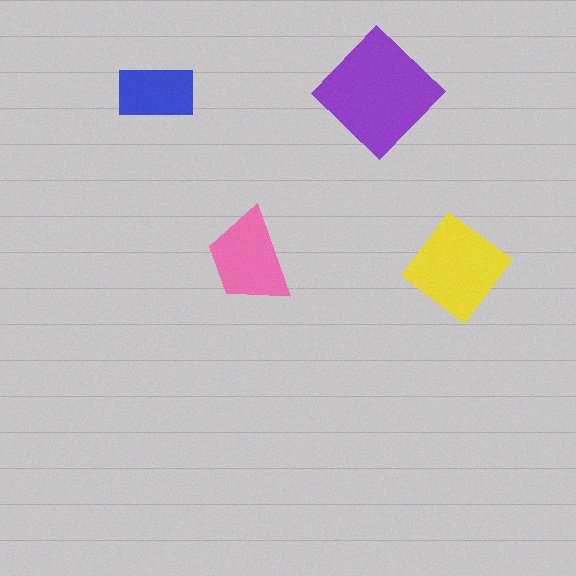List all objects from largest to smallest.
The purple diamond, the yellow diamond, the pink trapezoid, the blue rectangle.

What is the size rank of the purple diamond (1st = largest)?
1st.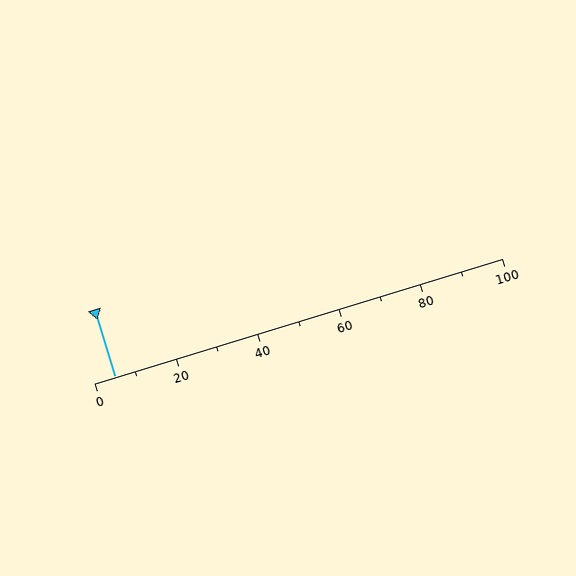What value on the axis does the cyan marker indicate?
The marker indicates approximately 5.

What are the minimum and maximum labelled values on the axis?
The axis runs from 0 to 100.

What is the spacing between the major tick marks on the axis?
The major ticks are spaced 20 apart.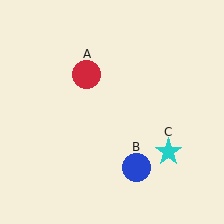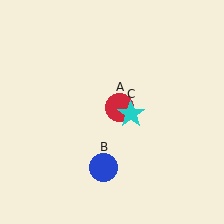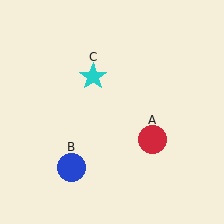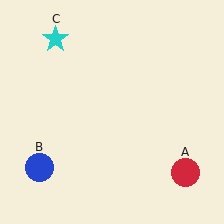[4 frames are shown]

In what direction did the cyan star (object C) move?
The cyan star (object C) moved up and to the left.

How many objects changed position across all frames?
3 objects changed position: red circle (object A), blue circle (object B), cyan star (object C).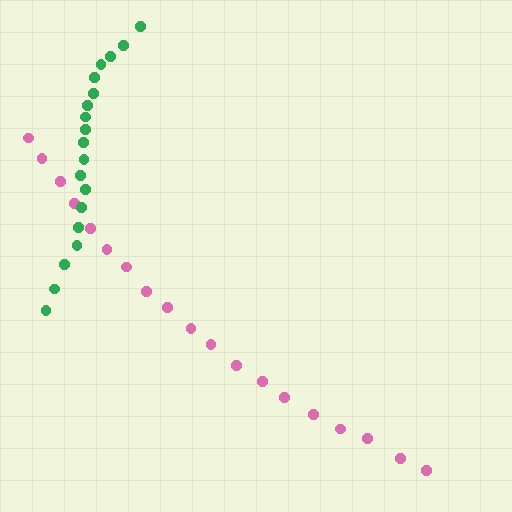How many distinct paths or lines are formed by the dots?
There are 2 distinct paths.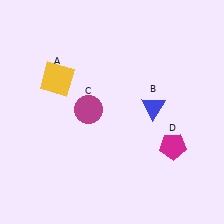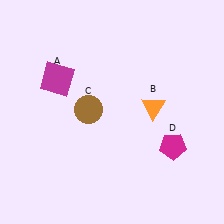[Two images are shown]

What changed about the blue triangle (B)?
In Image 1, B is blue. In Image 2, it changed to orange.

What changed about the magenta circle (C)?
In Image 1, C is magenta. In Image 2, it changed to brown.